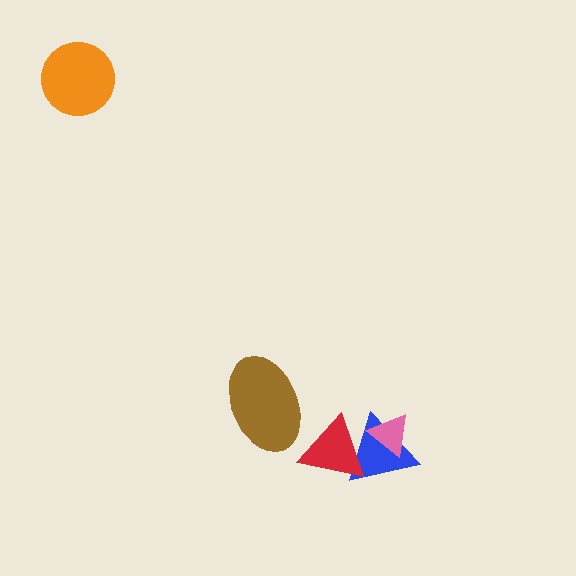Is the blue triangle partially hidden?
Yes, it is partially covered by another shape.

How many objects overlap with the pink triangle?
1 object overlaps with the pink triangle.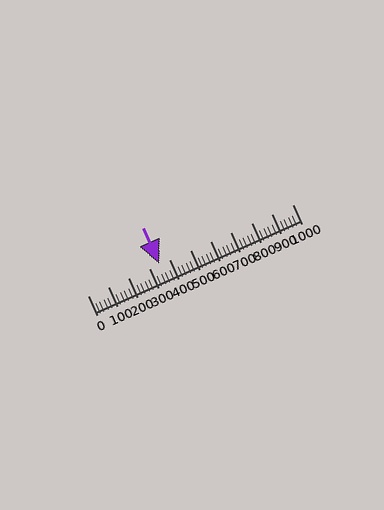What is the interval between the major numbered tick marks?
The major tick marks are spaced 100 units apart.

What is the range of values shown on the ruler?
The ruler shows values from 0 to 1000.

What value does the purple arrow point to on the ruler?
The purple arrow points to approximately 352.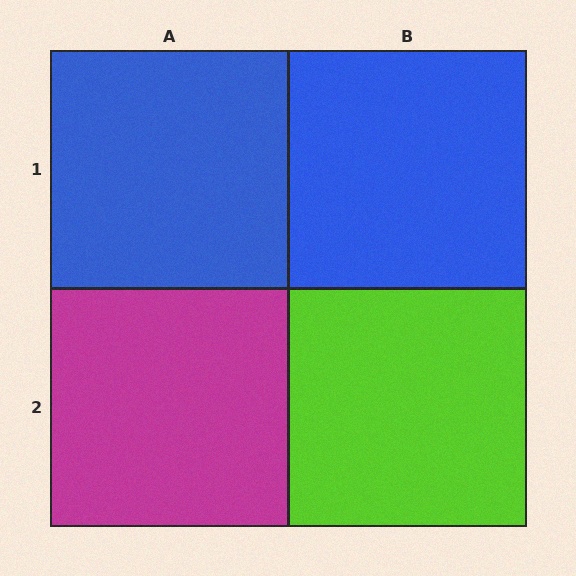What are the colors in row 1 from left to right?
Blue, blue.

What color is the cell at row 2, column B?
Lime.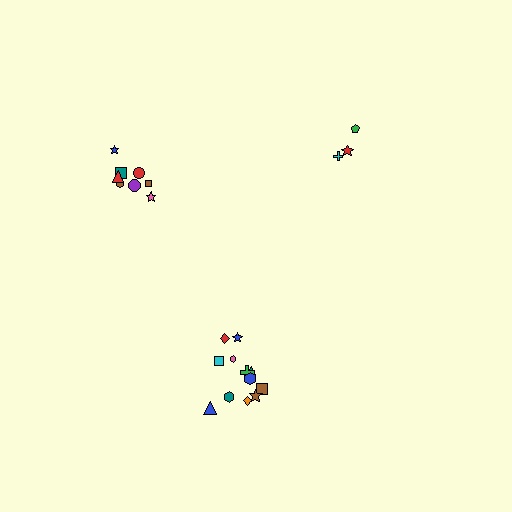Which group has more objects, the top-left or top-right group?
The top-left group.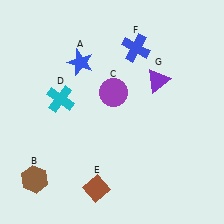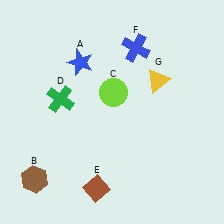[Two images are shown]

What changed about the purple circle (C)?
In Image 1, C is purple. In Image 2, it changed to lime.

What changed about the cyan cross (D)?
In Image 1, D is cyan. In Image 2, it changed to green.